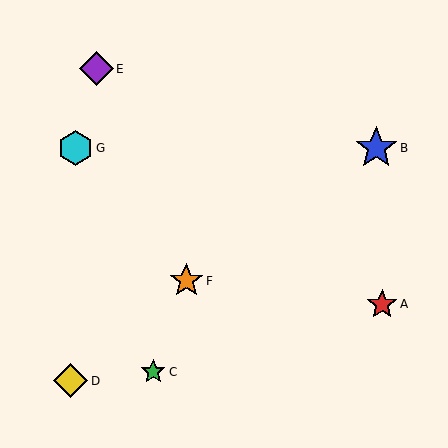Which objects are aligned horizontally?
Objects B, G are aligned horizontally.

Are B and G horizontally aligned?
Yes, both are at y≈148.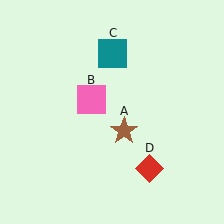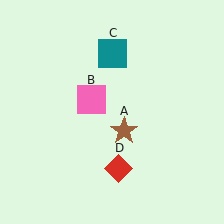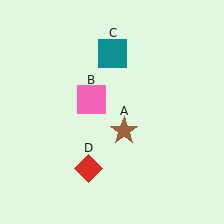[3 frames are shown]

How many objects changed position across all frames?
1 object changed position: red diamond (object D).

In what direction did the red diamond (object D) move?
The red diamond (object D) moved left.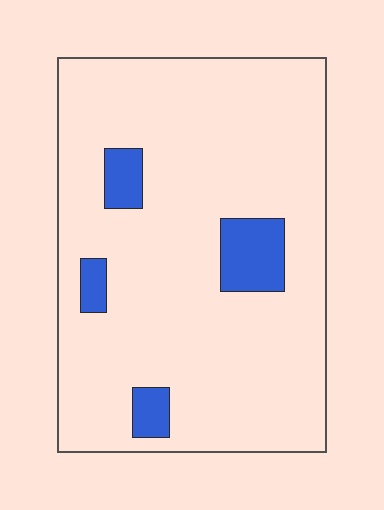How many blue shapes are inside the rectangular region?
4.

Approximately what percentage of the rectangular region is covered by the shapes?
Approximately 10%.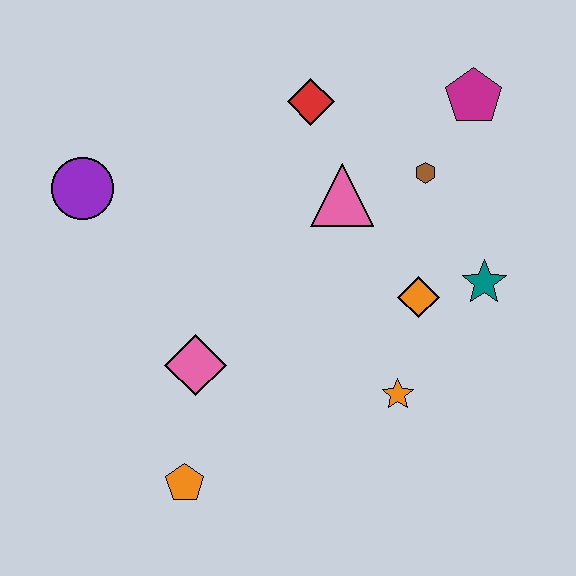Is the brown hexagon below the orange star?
No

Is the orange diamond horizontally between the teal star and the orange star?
Yes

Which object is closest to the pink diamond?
The orange pentagon is closest to the pink diamond.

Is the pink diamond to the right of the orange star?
No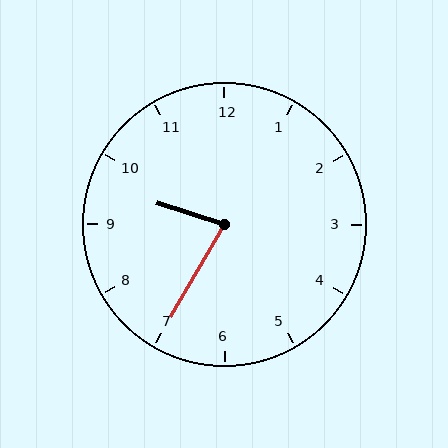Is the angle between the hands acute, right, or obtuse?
It is acute.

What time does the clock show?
9:35.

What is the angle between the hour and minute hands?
Approximately 78 degrees.